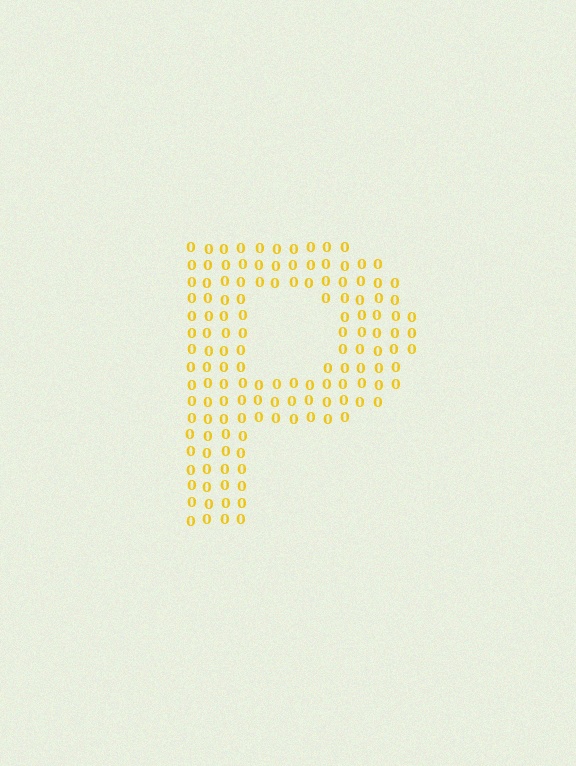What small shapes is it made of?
It is made of small digit 0's.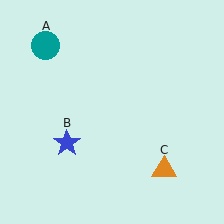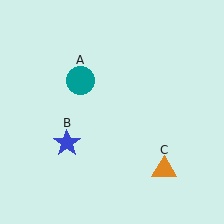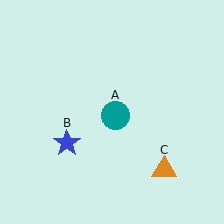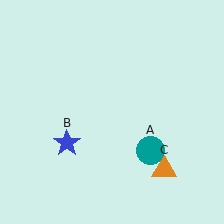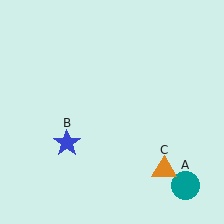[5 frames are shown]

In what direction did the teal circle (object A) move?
The teal circle (object A) moved down and to the right.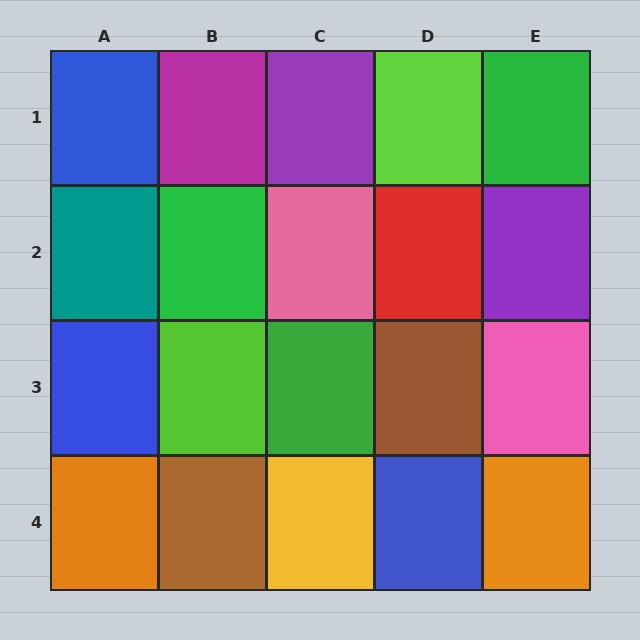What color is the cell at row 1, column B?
Magenta.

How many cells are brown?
2 cells are brown.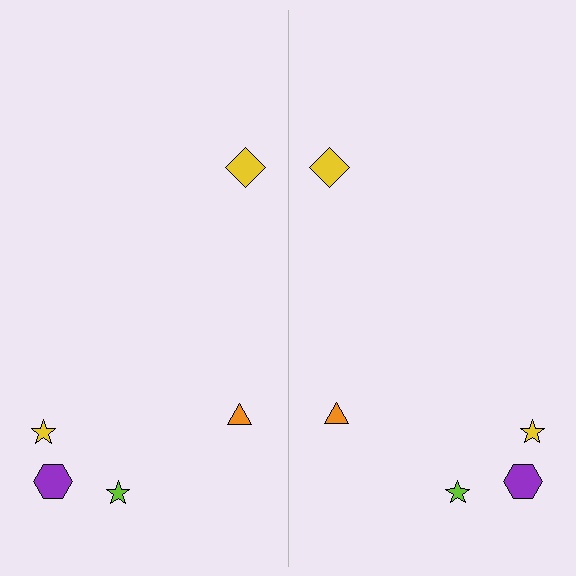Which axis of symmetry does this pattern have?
The pattern has a vertical axis of symmetry running through the center of the image.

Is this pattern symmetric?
Yes, this pattern has bilateral (reflection) symmetry.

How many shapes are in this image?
There are 10 shapes in this image.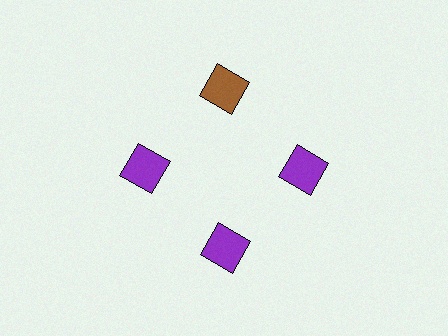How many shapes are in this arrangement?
There are 4 shapes arranged in a ring pattern.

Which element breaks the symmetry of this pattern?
The brown square at roughly the 12 o'clock position breaks the symmetry. All other shapes are purple squares.